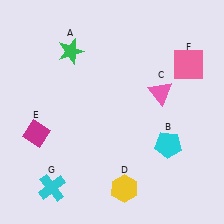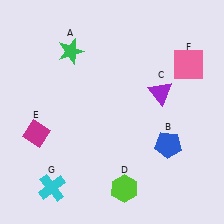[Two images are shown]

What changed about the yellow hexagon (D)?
In Image 1, D is yellow. In Image 2, it changed to lime.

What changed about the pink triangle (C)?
In Image 1, C is pink. In Image 2, it changed to purple.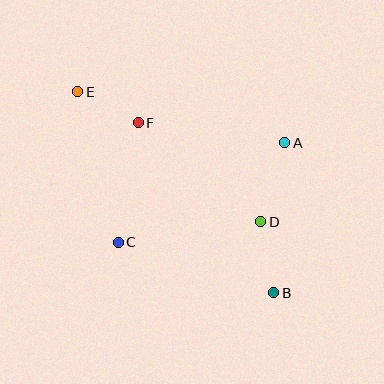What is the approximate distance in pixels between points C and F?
The distance between C and F is approximately 121 pixels.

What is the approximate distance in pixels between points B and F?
The distance between B and F is approximately 217 pixels.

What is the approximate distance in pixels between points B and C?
The distance between B and C is approximately 164 pixels.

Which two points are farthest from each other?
Points B and E are farthest from each other.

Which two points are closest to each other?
Points E and F are closest to each other.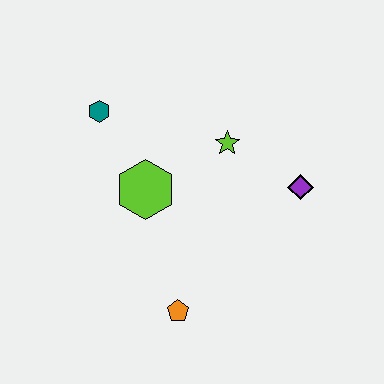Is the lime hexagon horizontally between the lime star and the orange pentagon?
No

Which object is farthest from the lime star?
The orange pentagon is farthest from the lime star.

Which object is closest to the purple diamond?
The lime star is closest to the purple diamond.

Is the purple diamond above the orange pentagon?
Yes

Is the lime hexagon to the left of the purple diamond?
Yes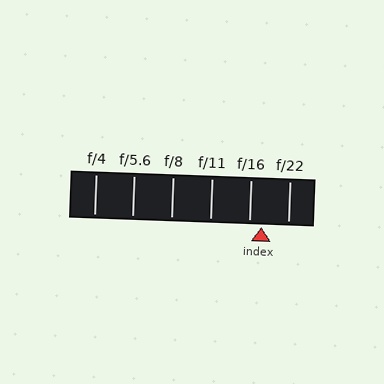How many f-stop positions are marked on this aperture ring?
There are 6 f-stop positions marked.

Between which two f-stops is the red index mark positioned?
The index mark is between f/16 and f/22.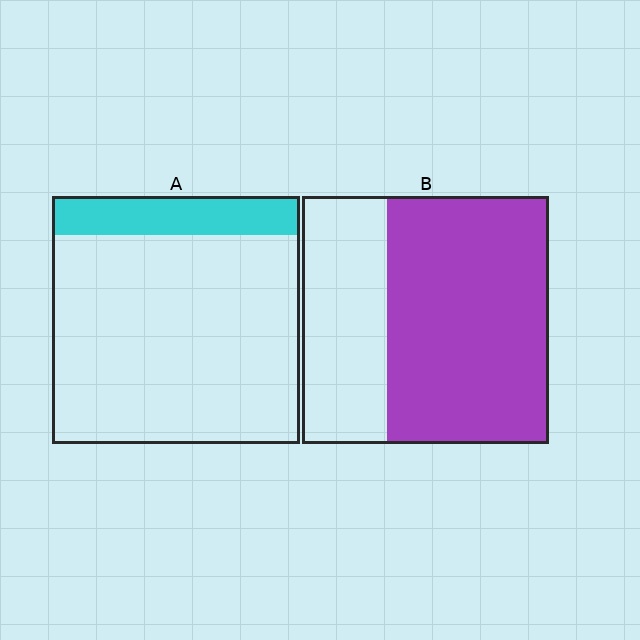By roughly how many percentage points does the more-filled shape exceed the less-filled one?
By roughly 50 percentage points (B over A).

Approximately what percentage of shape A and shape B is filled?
A is approximately 15% and B is approximately 65%.